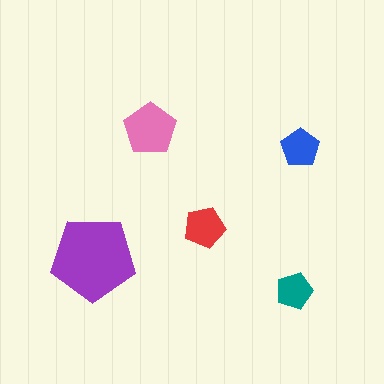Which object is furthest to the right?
The blue pentagon is rightmost.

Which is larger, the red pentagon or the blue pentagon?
The red one.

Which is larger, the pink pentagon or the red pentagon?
The pink one.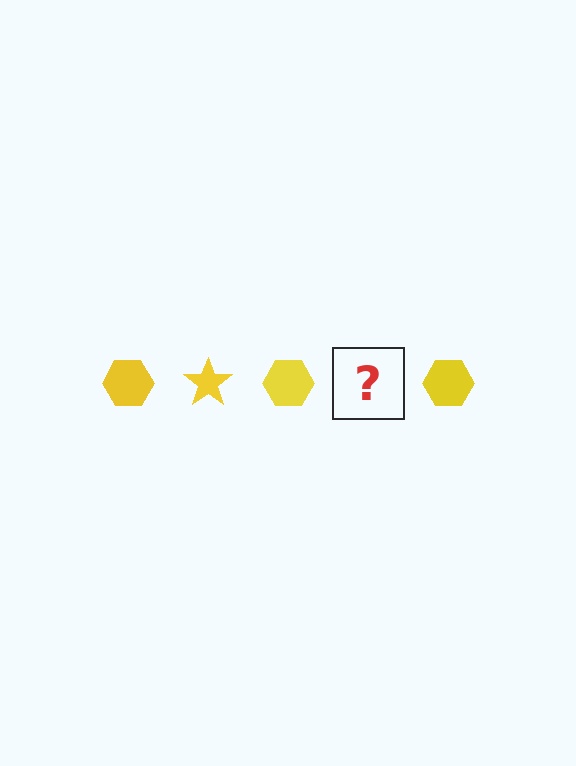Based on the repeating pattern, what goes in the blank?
The blank should be a yellow star.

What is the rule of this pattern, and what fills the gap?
The rule is that the pattern cycles through hexagon, star shapes in yellow. The gap should be filled with a yellow star.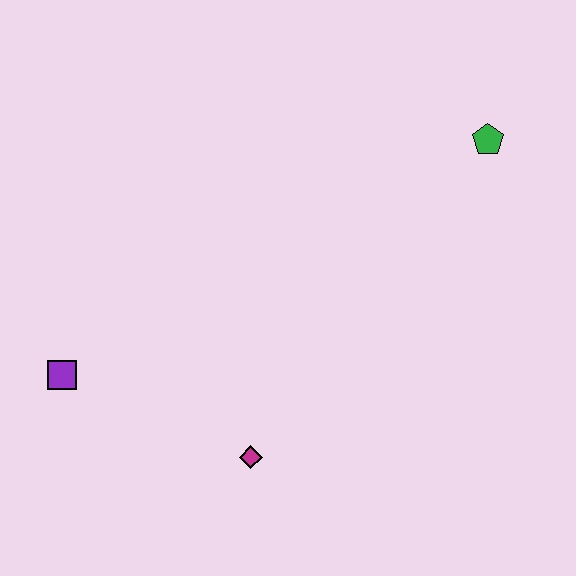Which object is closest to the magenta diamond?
The purple square is closest to the magenta diamond.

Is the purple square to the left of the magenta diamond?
Yes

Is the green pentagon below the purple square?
No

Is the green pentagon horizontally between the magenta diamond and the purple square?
No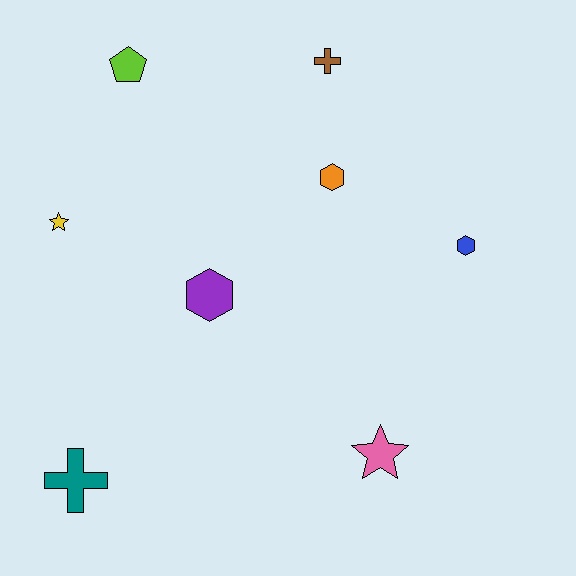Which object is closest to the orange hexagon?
The brown cross is closest to the orange hexagon.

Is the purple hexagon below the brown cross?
Yes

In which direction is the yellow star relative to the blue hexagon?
The yellow star is to the left of the blue hexagon.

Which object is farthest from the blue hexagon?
The teal cross is farthest from the blue hexagon.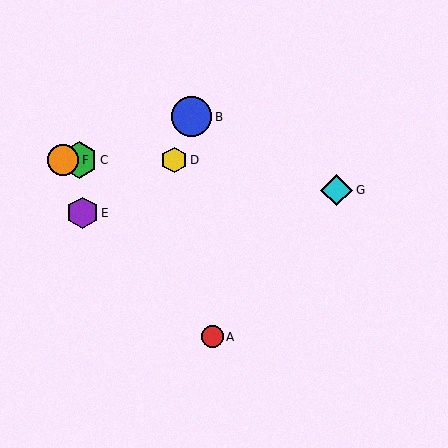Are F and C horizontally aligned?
Yes, both are at y≈160.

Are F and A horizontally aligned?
No, F is at y≈160 and A is at y≈337.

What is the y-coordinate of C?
Object C is at y≈160.